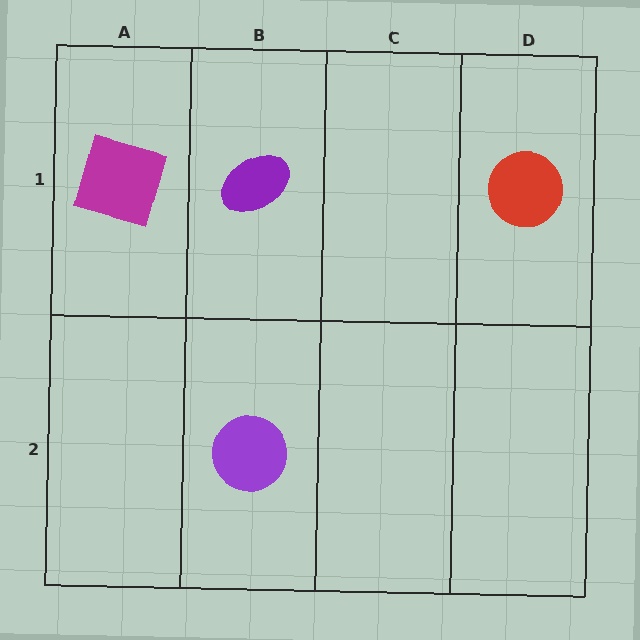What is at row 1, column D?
A red circle.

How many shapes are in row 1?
3 shapes.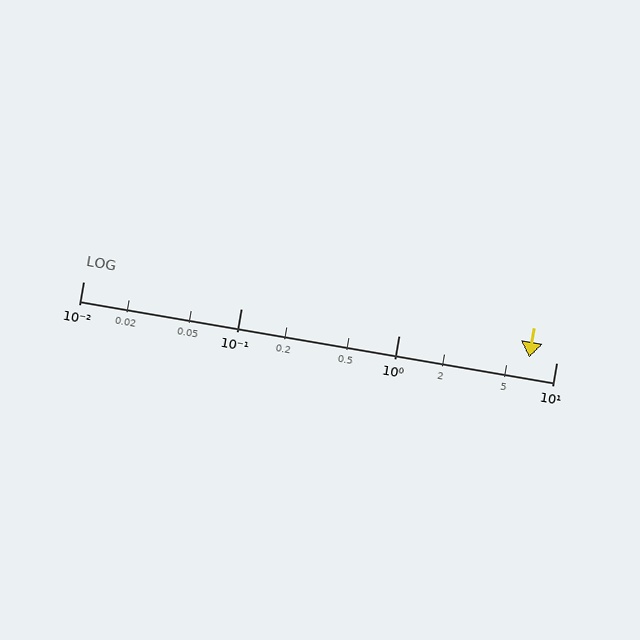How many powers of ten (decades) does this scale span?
The scale spans 3 decades, from 0.01 to 10.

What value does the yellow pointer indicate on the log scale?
The pointer indicates approximately 6.7.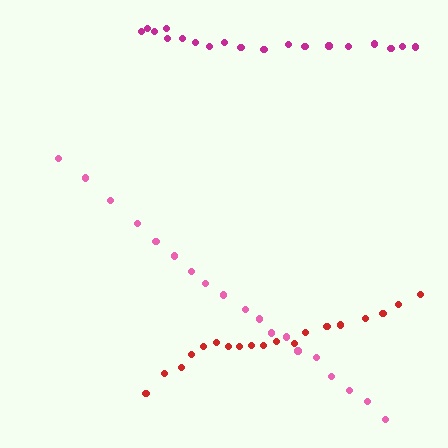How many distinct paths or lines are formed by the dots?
There are 3 distinct paths.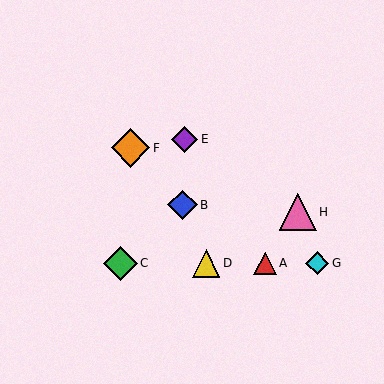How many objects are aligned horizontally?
4 objects (A, C, D, G) are aligned horizontally.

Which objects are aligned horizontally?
Objects A, C, D, G are aligned horizontally.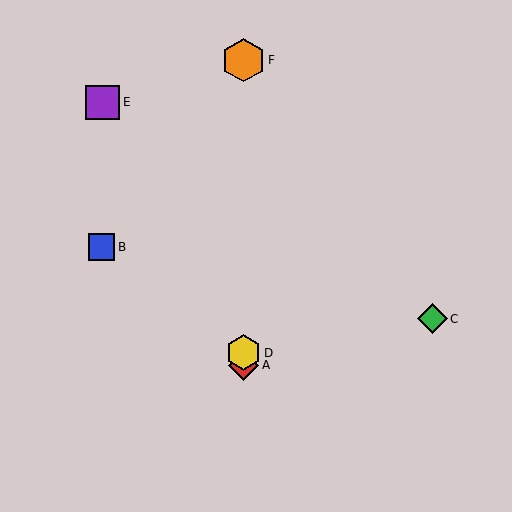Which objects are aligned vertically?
Objects A, D, F are aligned vertically.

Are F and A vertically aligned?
Yes, both are at x≈244.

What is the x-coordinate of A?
Object A is at x≈244.